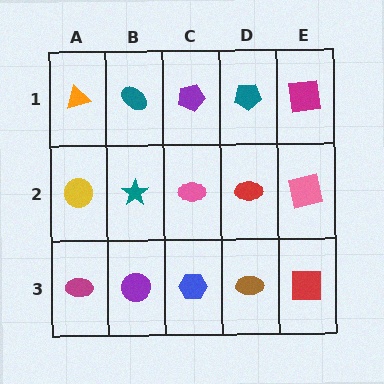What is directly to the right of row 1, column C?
A teal pentagon.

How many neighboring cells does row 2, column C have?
4.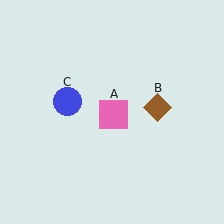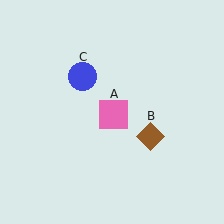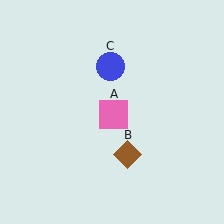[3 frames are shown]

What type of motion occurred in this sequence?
The brown diamond (object B), blue circle (object C) rotated clockwise around the center of the scene.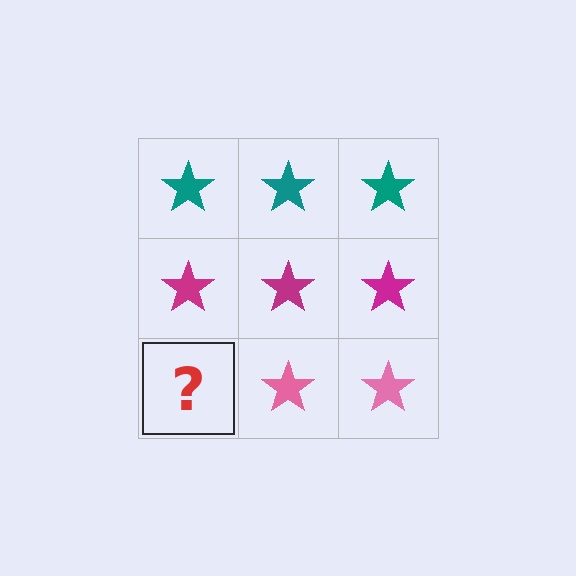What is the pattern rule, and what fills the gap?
The rule is that each row has a consistent color. The gap should be filled with a pink star.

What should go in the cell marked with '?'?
The missing cell should contain a pink star.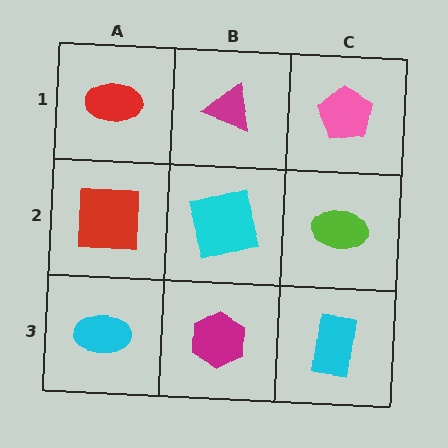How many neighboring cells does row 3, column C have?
2.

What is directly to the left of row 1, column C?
A magenta triangle.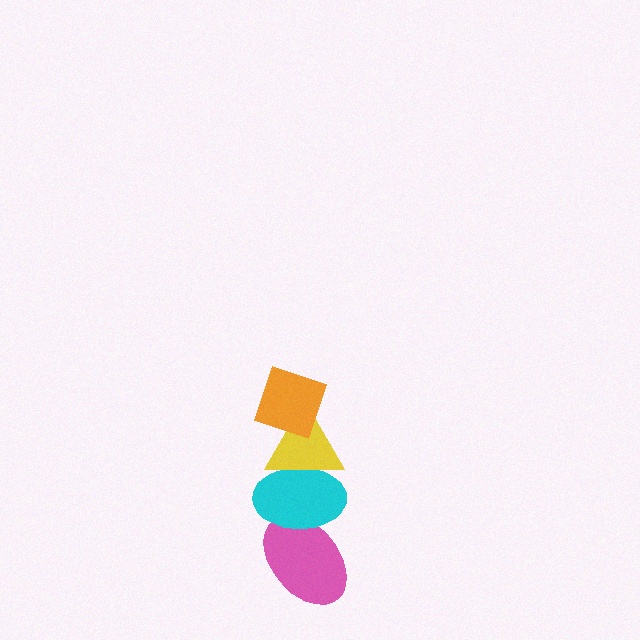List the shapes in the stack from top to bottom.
From top to bottom: the orange diamond, the yellow triangle, the cyan ellipse, the pink ellipse.